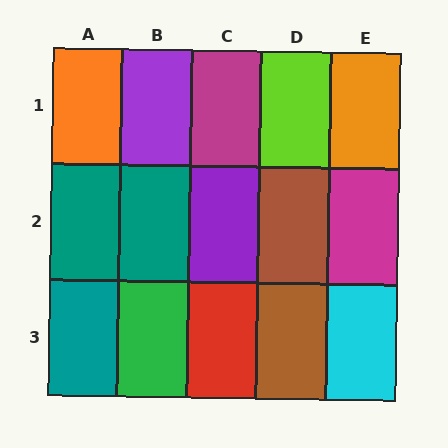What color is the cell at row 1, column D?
Lime.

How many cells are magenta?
2 cells are magenta.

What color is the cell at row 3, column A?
Teal.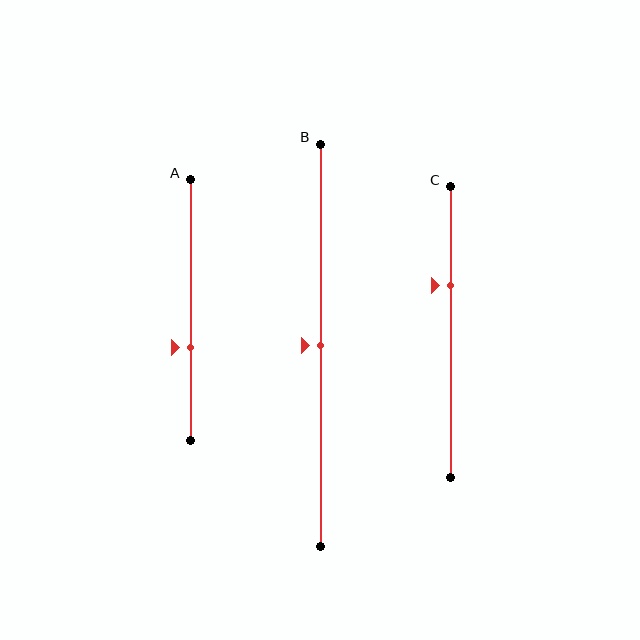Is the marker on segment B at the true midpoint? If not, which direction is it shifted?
Yes, the marker on segment B is at the true midpoint.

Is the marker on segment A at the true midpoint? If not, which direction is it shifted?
No, the marker on segment A is shifted downward by about 15% of the segment length.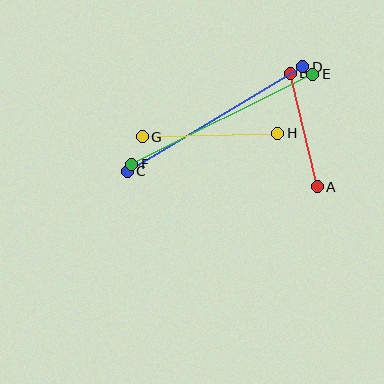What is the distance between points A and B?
The distance is approximately 117 pixels.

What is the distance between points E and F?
The distance is approximately 202 pixels.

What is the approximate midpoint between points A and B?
The midpoint is at approximately (304, 130) pixels.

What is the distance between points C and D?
The distance is approximately 204 pixels.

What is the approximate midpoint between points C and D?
The midpoint is at approximately (215, 119) pixels.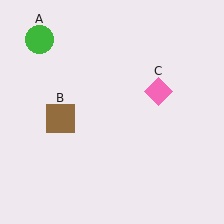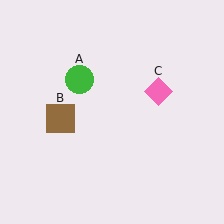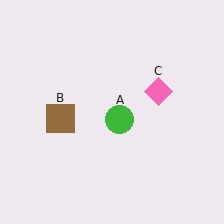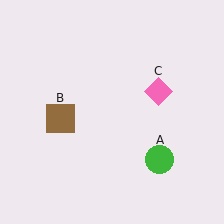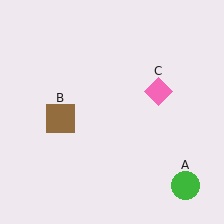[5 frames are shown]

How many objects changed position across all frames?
1 object changed position: green circle (object A).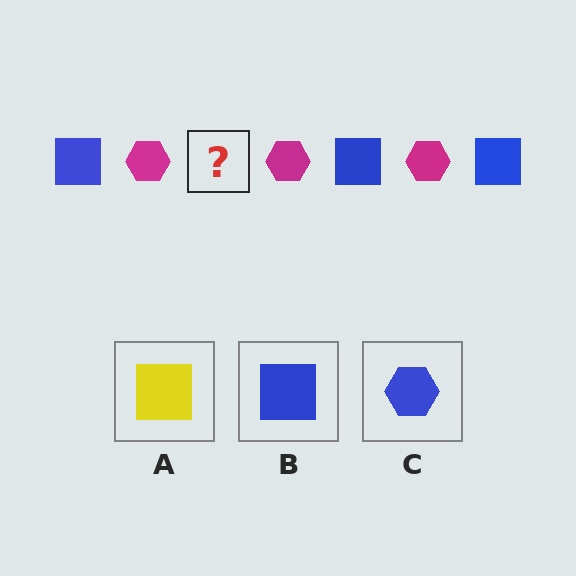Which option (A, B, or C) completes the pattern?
B.